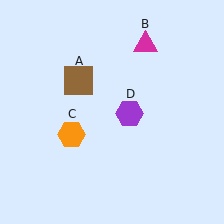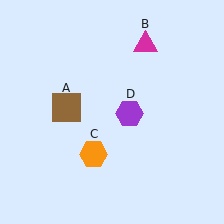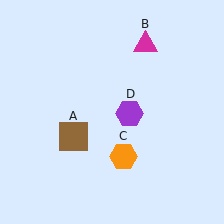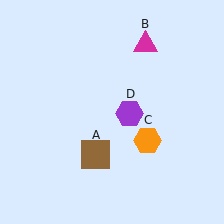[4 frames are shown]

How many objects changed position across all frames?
2 objects changed position: brown square (object A), orange hexagon (object C).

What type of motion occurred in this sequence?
The brown square (object A), orange hexagon (object C) rotated counterclockwise around the center of the scene.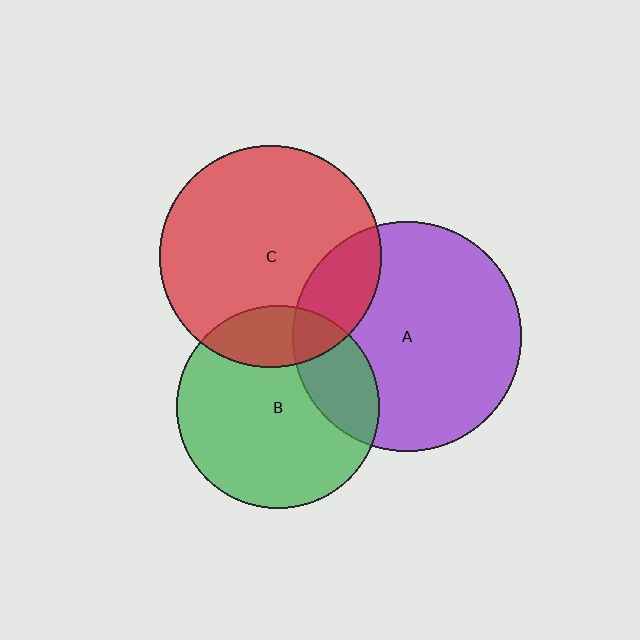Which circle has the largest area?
Circle A (purple).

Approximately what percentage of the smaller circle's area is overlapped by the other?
Approximately 20%.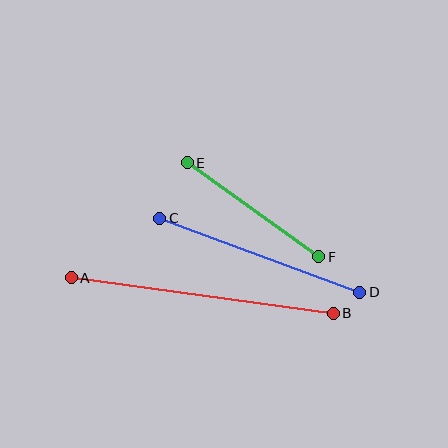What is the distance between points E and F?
The distance is approximately 162 pixels.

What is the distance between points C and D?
The distance is approximately 213 pixels.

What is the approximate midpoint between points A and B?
The midpoint is at approximately (202, 295) pixels.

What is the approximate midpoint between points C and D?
The midpoint is at approximately (260, 255) pixels.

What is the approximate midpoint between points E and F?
The midpoint is at approximately (253, 210) pixels.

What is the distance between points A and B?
The distance is approximately 264 pixels.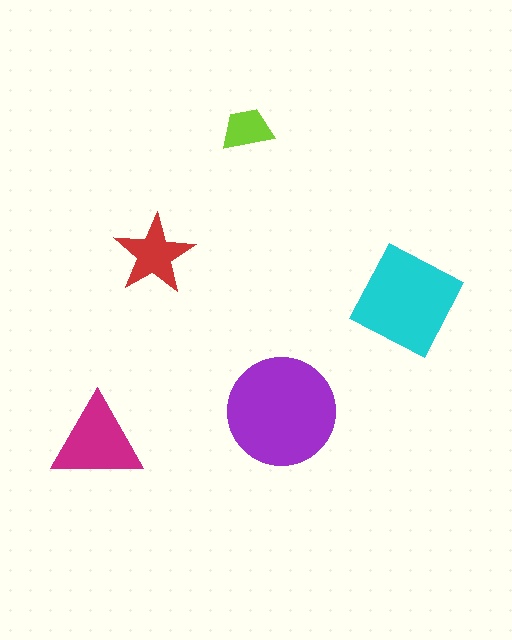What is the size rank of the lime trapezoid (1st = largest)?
5th.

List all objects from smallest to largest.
The lime trapezoid, the red star, the magenta triangle, the cyan square, the purple circle.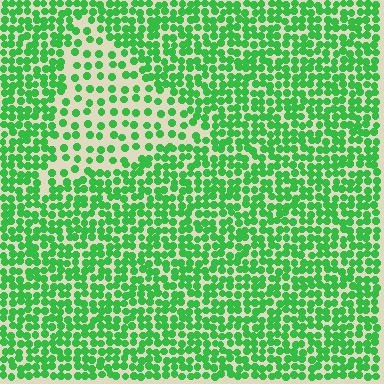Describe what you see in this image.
The image contains small green elements arranged at two different densities. A triangle-shaped region is visible where the elements are less densely packed than the surrounding area.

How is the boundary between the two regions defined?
The boundary is defined by a change in element density (approximately 2.1x ratio). All elements are the same color, size, and shape.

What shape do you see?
I see a triangle.